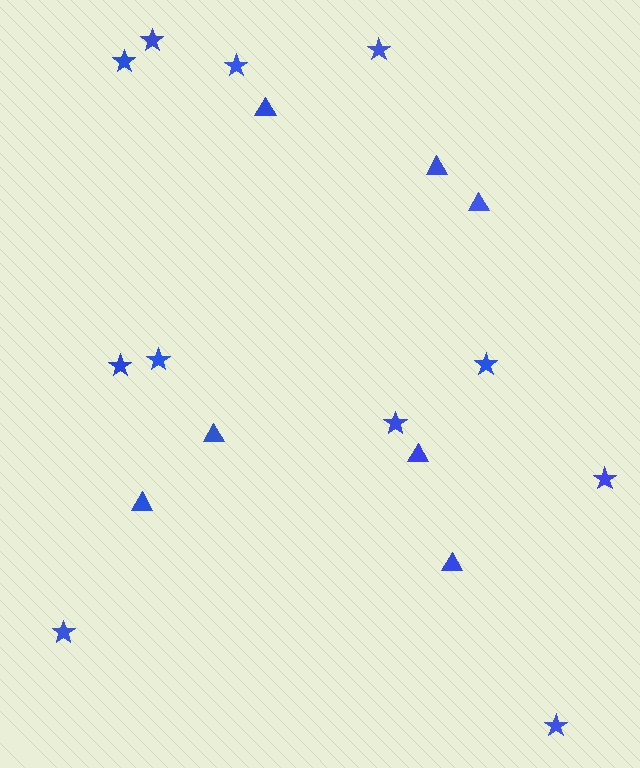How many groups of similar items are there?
There are 2 groups: one group of triangles (7) and one group of stars (11).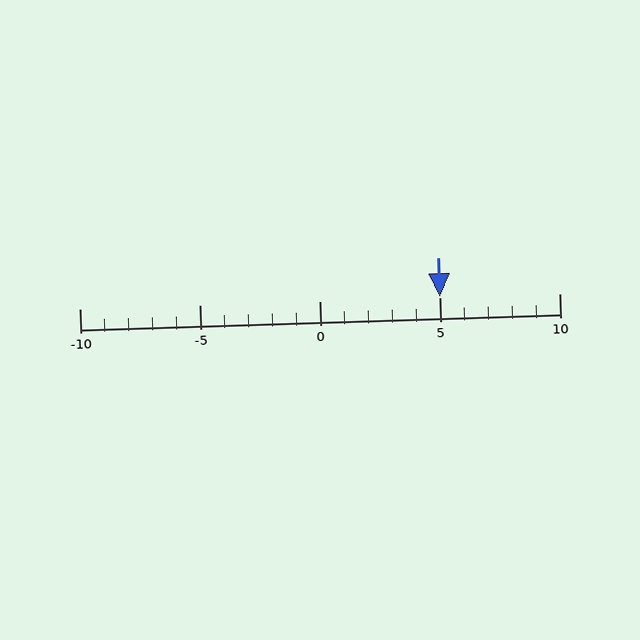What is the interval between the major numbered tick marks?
The major tick marks are spaced 5 units apart.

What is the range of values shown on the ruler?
The ruler shows values from -10 to 10.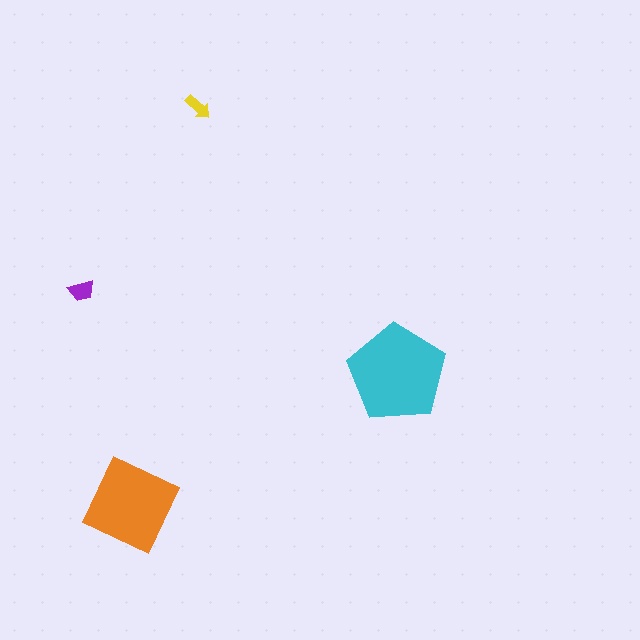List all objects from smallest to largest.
The yellow arrow, the purple trapezoid, the orange square, the cyan pentagon.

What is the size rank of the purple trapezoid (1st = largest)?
3rd.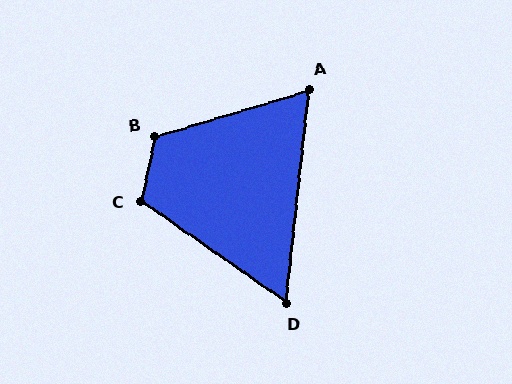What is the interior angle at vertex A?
Approximately 67 degrees (acute).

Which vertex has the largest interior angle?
B, at approximately 119 degrees.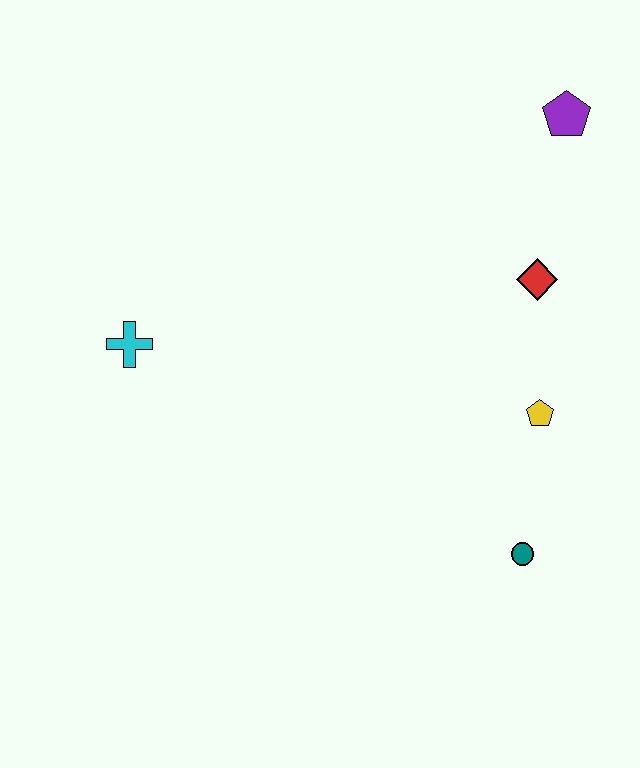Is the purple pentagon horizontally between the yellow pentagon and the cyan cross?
No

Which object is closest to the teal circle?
The yellow pentagon is closest to the teal circle.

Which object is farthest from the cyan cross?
The purple pentagon is farthest from the cyan cross.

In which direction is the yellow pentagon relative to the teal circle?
The yellow pentagon is above the teal circle.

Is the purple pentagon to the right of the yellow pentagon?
Yes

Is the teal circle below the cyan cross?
Yes